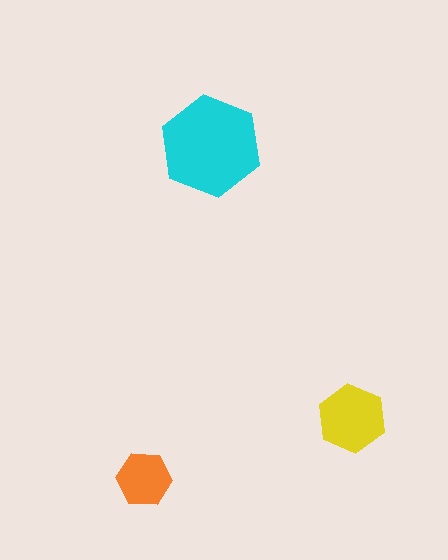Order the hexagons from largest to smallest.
the cyan one, the yellow one, the orange one.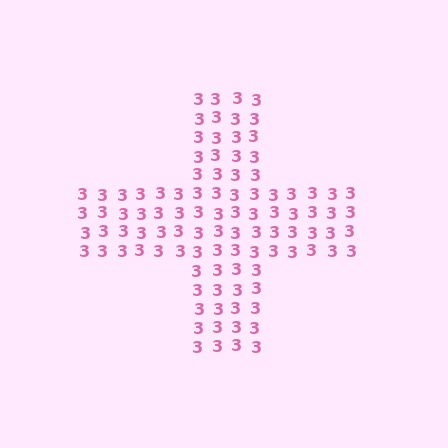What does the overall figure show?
The overall figure shows a cross.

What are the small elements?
The small elements are digit 3's.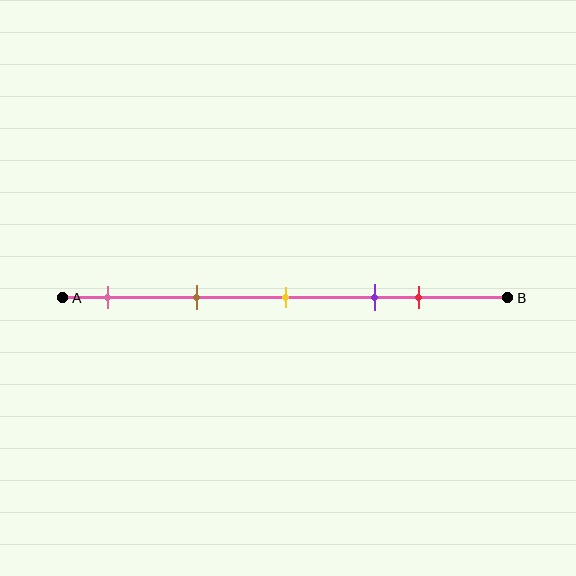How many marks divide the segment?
There are 5 marks dividing the segment.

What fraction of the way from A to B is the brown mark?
The brown mark is approximately 30% (0.3) of the way from A to B.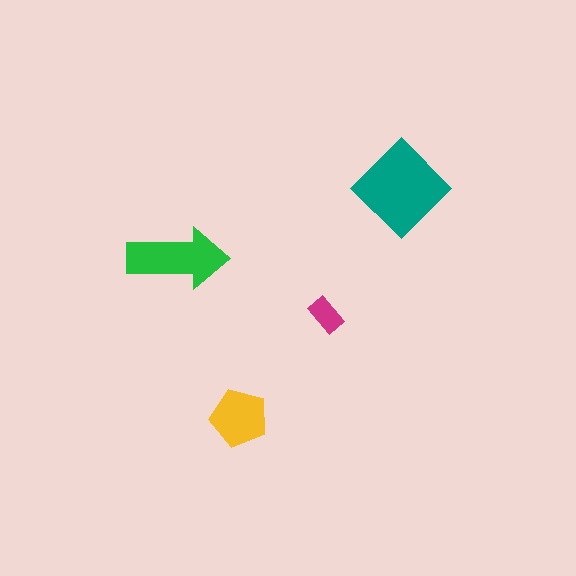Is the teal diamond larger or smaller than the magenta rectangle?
Larger.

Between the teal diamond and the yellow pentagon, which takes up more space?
The teal diamond.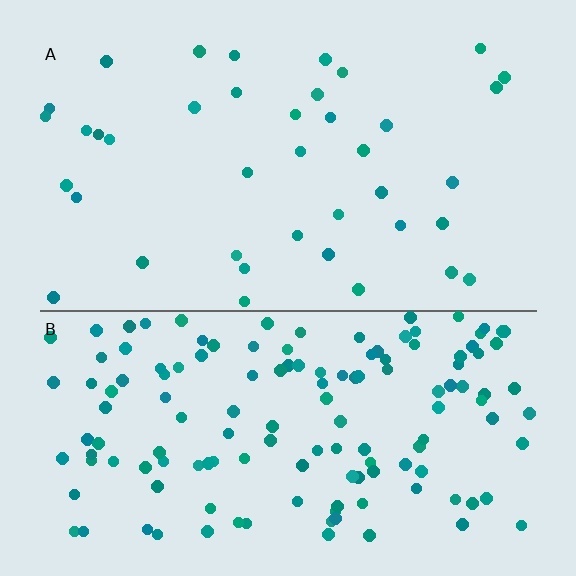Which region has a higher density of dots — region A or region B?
B (the bottom).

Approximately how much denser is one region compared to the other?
Approximately 3.6× — region B over region A.